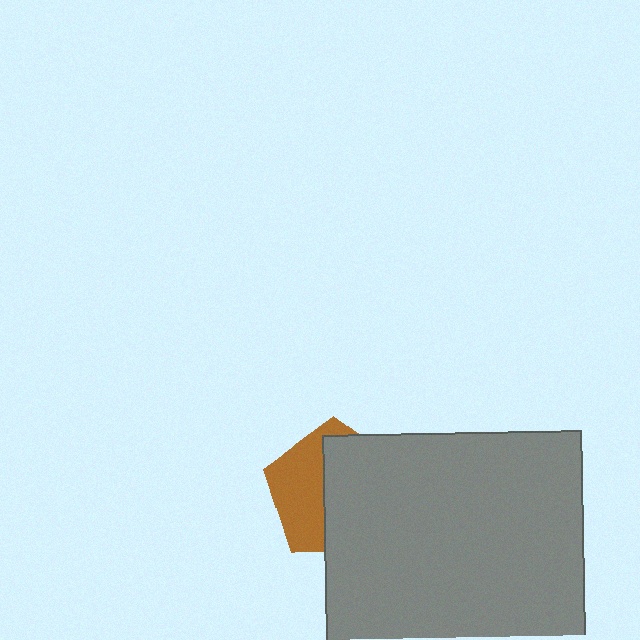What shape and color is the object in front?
The object in front is a gray rectangle.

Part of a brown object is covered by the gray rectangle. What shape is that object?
It is a pentagon.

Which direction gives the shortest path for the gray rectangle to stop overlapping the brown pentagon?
Moving right gives the shortest separation.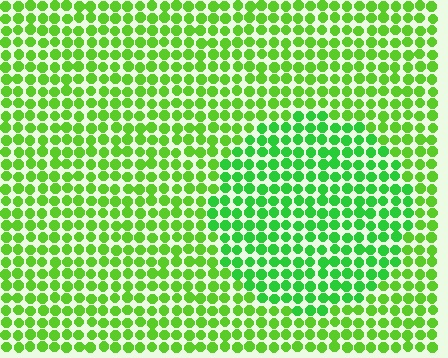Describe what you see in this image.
The image is filled with small lime elements in a uniform arrangement. A circle-shaped region is visible where the elements are tinted to a slightly different hue, forming a subtle color boundary.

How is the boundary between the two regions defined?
The boundary is defined purely by a slight shift in hue (about 23 degrees). Spacing, size, and orientation are identical on both sides.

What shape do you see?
I see a circle.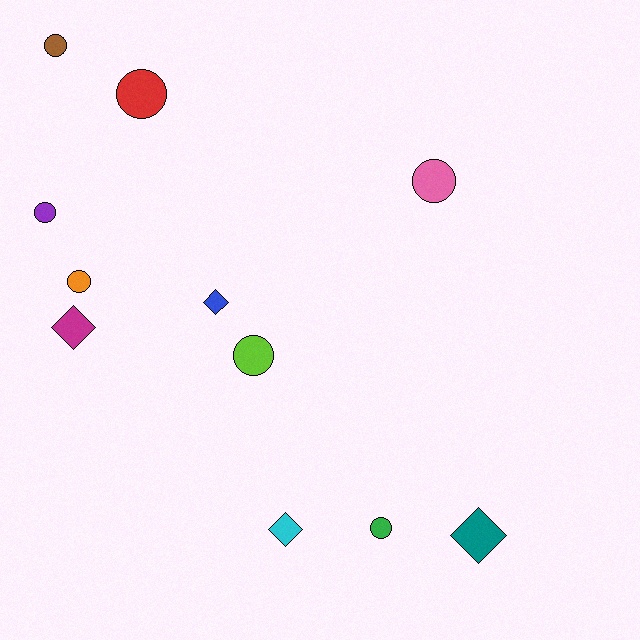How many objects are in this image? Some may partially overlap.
There are 11 objects.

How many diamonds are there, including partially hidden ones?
There are 4 diamonds.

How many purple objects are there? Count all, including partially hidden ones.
There is 1 purple object.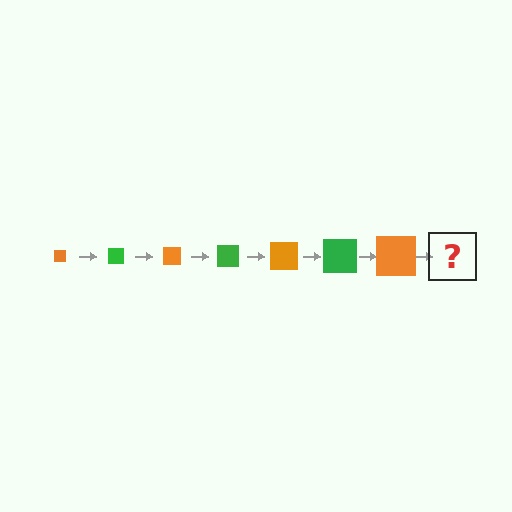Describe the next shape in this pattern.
It should be a green square, larger than the previous one.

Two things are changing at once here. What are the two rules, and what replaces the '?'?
The two rules are that the square grows larger each step and the color cycles through orange and green. The '?' should be a green square, larger than the previous one.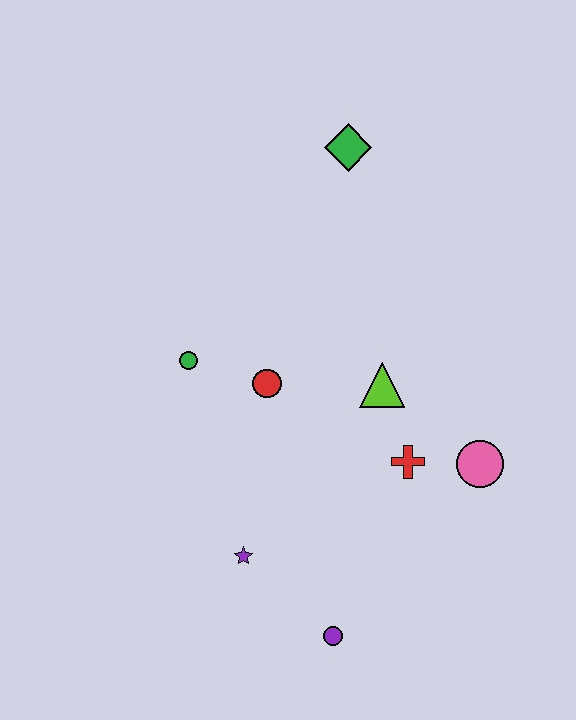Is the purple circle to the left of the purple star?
No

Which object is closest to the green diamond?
The lime triangle is closest to the green diamond.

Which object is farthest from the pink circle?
The green diamond is farthest from the pink circle.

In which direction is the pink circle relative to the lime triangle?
The pink circle is to the right of the lime triangle.